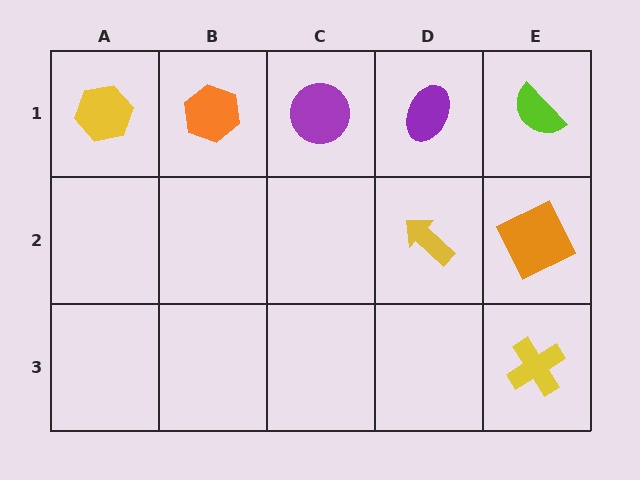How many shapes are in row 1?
5 shapes.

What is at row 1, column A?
A yellow hexagon.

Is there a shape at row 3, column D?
No, that cell is empty.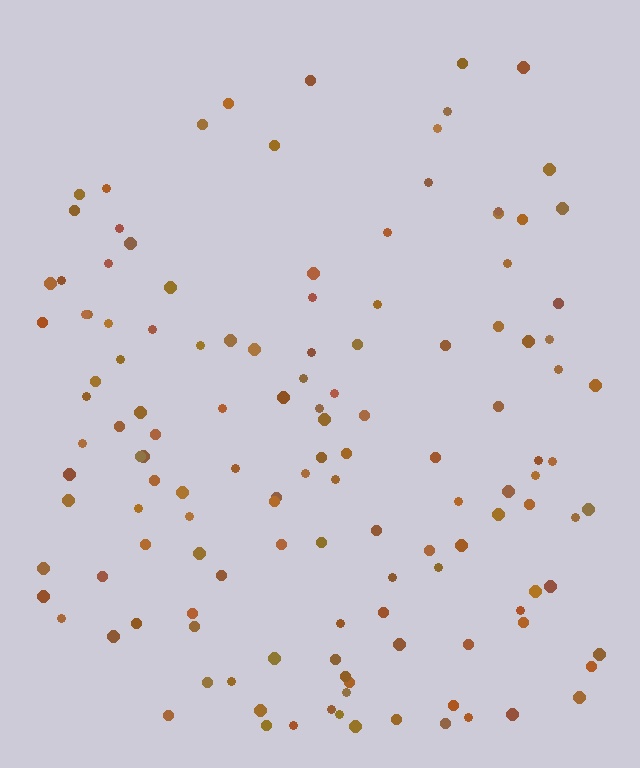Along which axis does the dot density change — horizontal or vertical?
Vertical.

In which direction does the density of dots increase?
From top to bottom, with the bottom side densest.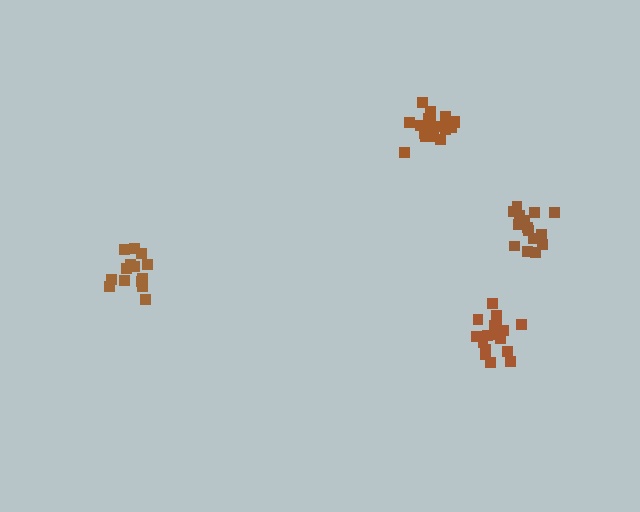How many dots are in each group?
Group 1: 14 dots, Group 2: 15 dots, Group 3: 19 dots, Group 4: 19 dots (67 total).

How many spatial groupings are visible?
There are 4 spatial groupings.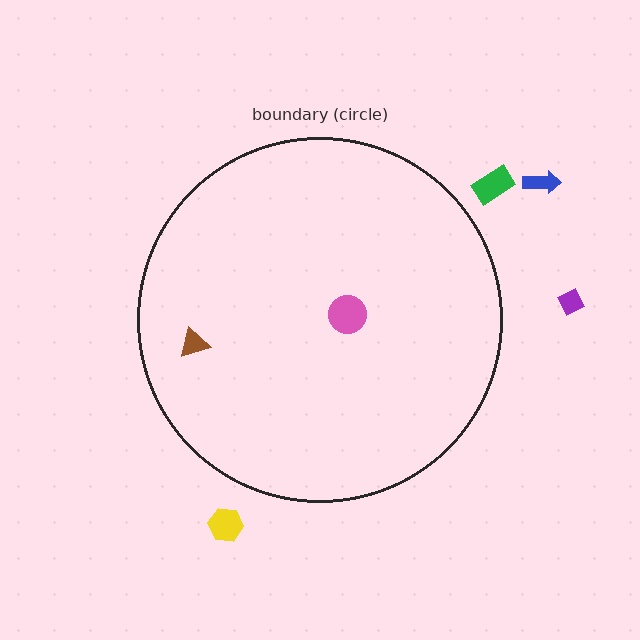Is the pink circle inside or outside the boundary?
Inside.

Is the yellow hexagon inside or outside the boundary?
Outside.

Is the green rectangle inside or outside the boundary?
Outside.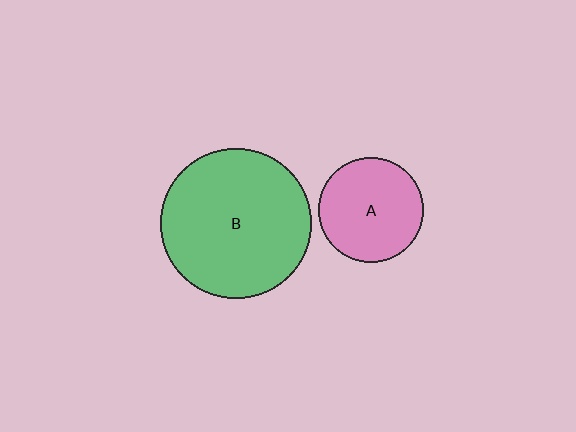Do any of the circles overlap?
No, none of the circles overlap.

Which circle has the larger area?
Circle B (green).